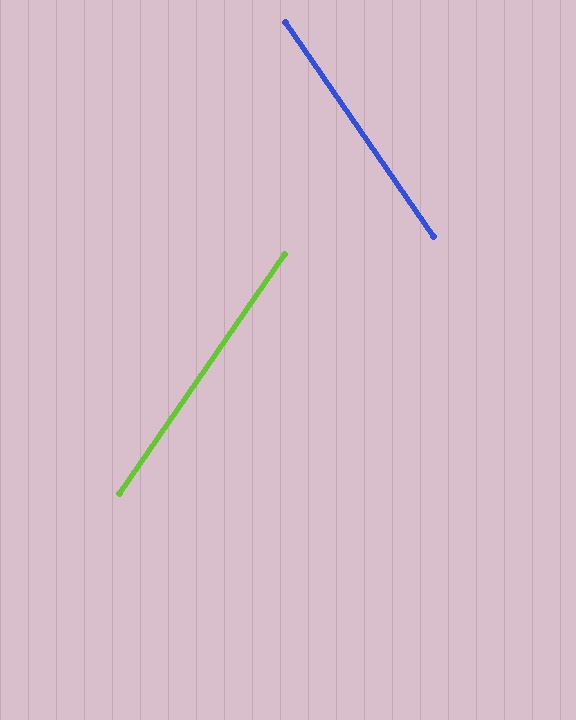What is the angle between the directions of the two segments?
Approximately 69 degrees.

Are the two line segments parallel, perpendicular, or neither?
Neither parallel nor perpendicular — they differ by about 69°.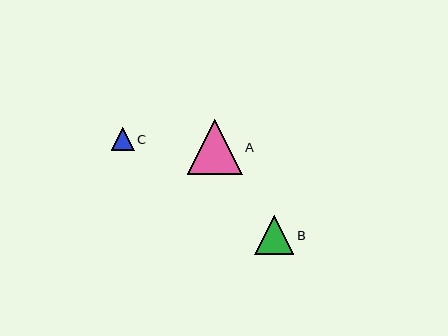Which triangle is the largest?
Triangle A is the largest with a size of approximately 54 pixels.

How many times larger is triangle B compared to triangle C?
Triangle B is approximately 1.7 times the size of triangle C.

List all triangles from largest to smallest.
From largest to smallest: A, B, C.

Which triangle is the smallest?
Triangle C is the smallest with a size of approximately 22 pixels.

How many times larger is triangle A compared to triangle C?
Triangle A is approximately 2.4 times the size of triangle C.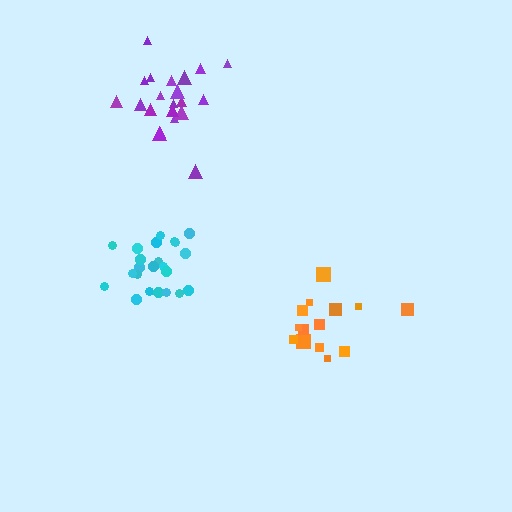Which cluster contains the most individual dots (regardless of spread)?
Cyan (23).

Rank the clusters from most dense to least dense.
cyan, purple, orange.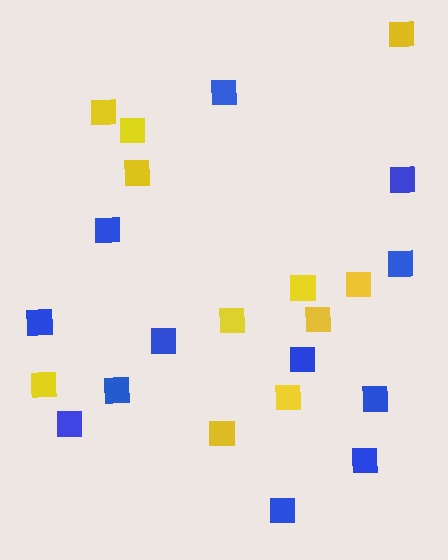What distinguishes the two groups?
There are 2 groups: one group of blue squares (12) and one group of yellow squares (11).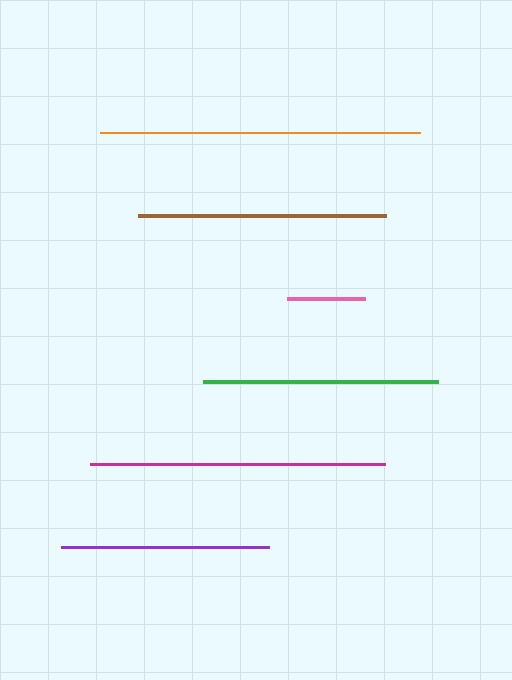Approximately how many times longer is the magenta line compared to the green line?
The magenta line is approximately 1.3 times the length of the green line.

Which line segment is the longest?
The orange line is the longest at approximately 320 pixels.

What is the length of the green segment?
The green segment is approximately 235 pixels long.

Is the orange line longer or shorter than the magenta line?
The orange line is longer than the magenta line.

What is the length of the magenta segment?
The magenta segment is approximately 295 pixels long.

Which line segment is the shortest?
The pink line is the shortest at approximately 77 pixels.